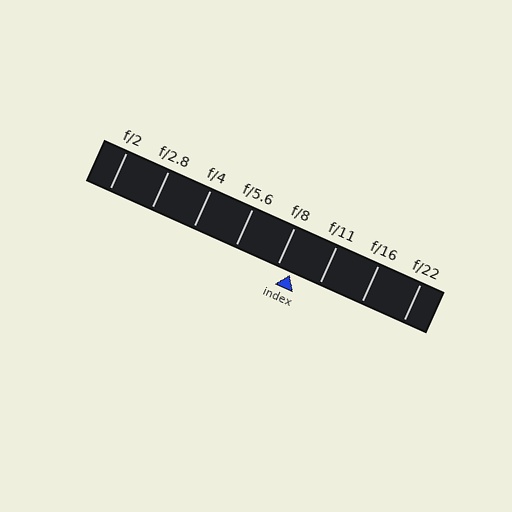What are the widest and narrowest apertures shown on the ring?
The widest aperture shown is f/2 and the narrowest is f/22.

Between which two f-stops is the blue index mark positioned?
The index mark is between f/8 and f/11.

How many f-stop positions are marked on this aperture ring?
There are 8 f-stop positions marked.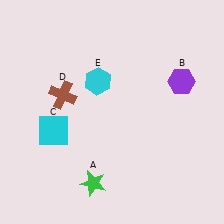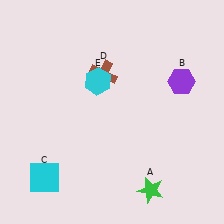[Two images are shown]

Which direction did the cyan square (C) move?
The cyan square (C) moved down.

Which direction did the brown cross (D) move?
The brown cross (D) moved right.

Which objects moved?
The objects that moved are: the green star (A), the cyan square (C), the brown cross (D).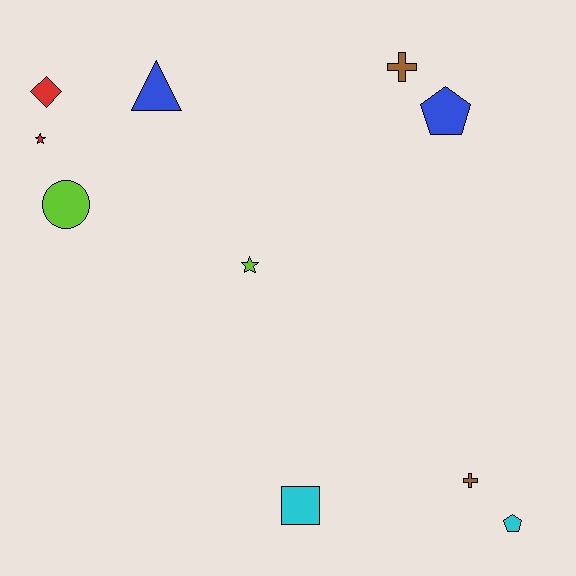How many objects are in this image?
There are 10 objects.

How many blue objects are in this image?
There are 2 blue objects.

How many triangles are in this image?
There is 1 triangle.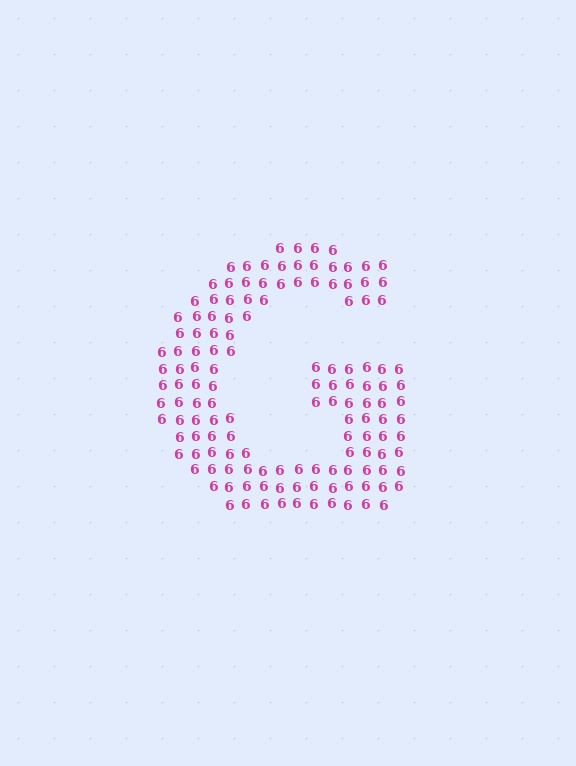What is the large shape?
The large shape is the letter G.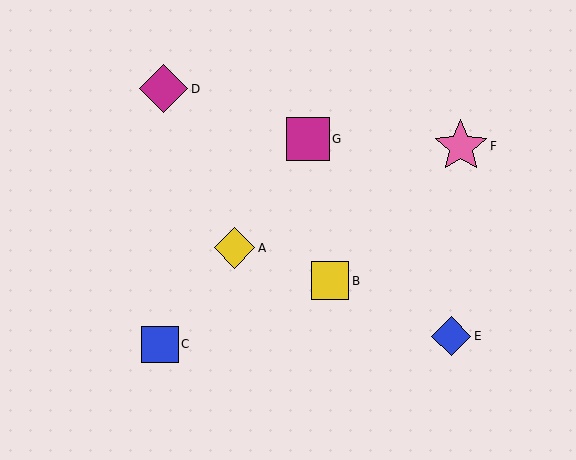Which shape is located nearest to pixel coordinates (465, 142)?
The pink star (labeled F) at (461, 146) is nearest to that location.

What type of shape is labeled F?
Shape F is a pink star.